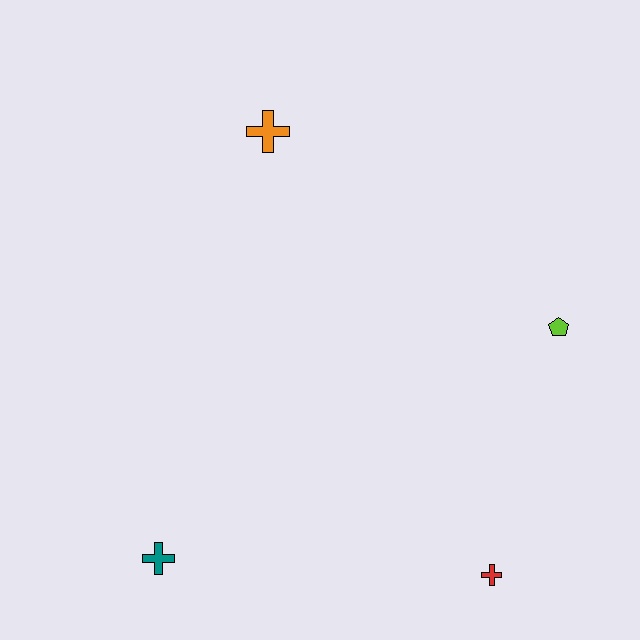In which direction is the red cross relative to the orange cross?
The red cross is below the orange cross.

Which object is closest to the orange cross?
The lime pentagon is closest to the orange cross.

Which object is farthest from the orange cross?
The red cross is farthest from the orange cross.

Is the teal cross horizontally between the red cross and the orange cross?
No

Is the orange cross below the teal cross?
No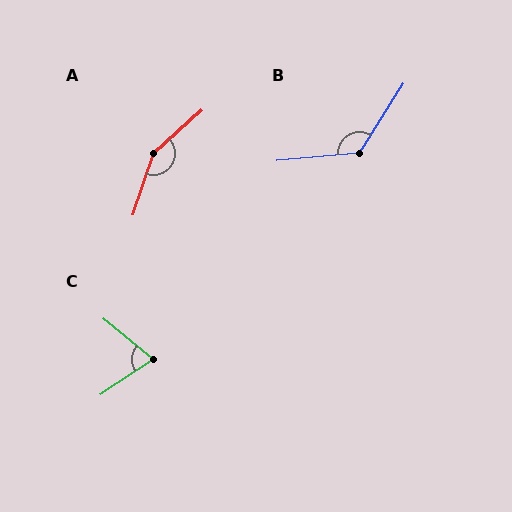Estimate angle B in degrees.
Approximately 127 degrees.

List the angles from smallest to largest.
C (73°), B (127°), A (151°).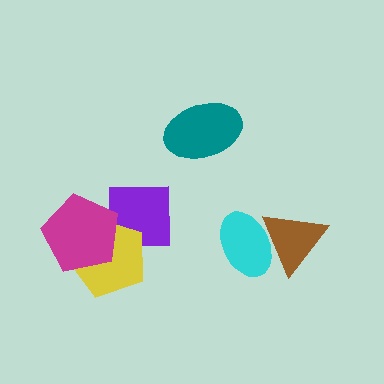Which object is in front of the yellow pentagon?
The magenta pentagon is in front of the yellow pentagon.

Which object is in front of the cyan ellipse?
The brown triangle is in front of the cyan ellipse.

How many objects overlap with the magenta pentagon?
2 objects overlap with the magenta pentagon.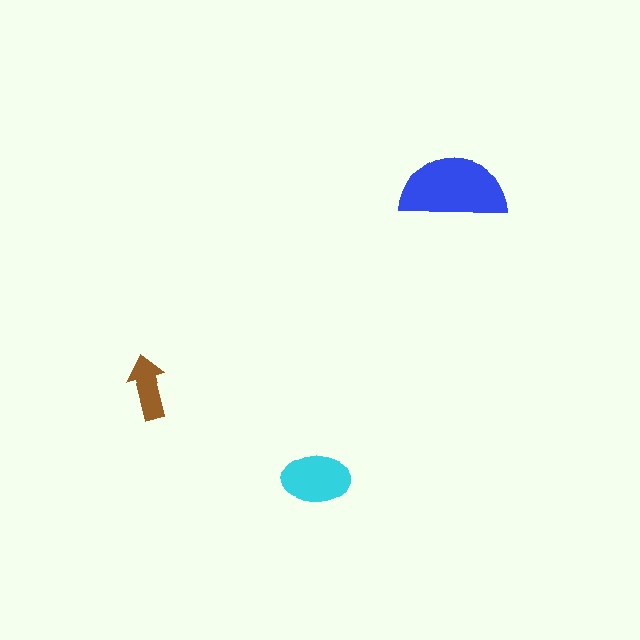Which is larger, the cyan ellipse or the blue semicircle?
The blue semicircle.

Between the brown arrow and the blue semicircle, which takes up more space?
The blue semicircle.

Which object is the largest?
The blue semicircle.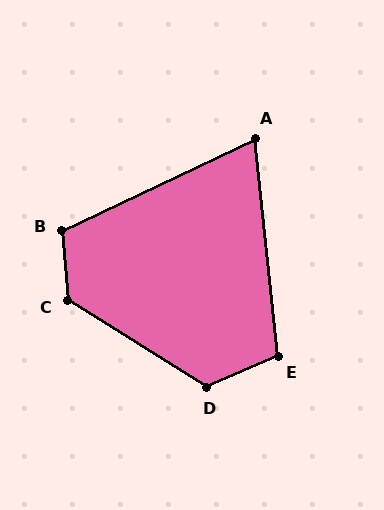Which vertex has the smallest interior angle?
A, at approximately 70 degrees.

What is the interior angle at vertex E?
Approximately 108 degrees (obtuse).